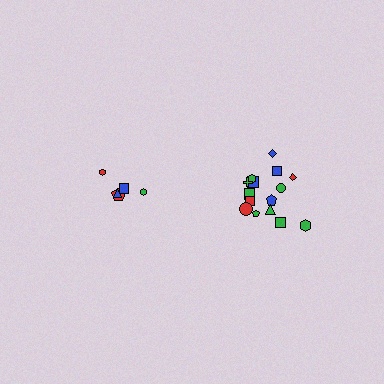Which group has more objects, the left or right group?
The right group.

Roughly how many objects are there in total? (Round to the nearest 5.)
Roughly 20 objects in total.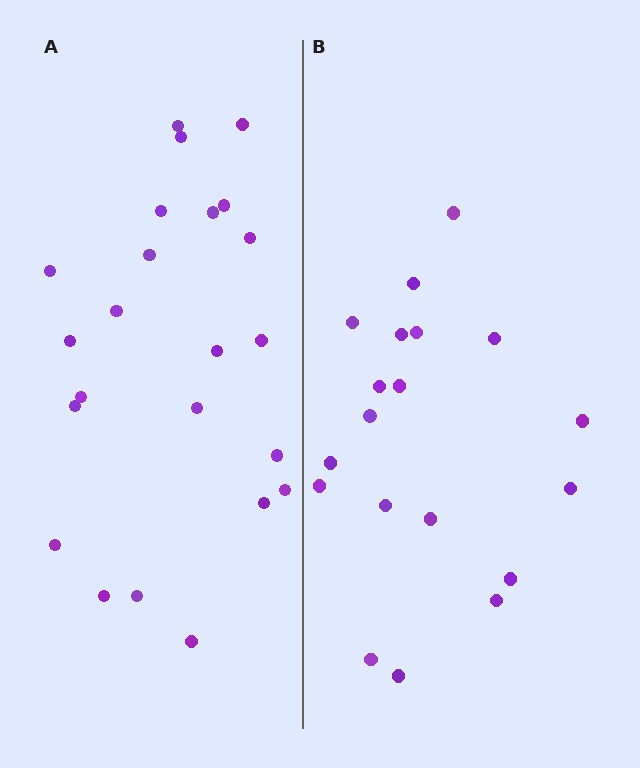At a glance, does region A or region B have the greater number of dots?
Region A (the left region) has more dots.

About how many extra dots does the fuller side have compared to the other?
Region A has about 4 more dots than region B.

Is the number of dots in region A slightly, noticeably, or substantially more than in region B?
Region A has only slightly more — the two regions are fairly close. The ratio is roughly 1.2 to 1.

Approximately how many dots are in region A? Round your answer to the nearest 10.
About 20 dots. (The exact count is 23, which rounds to 20.)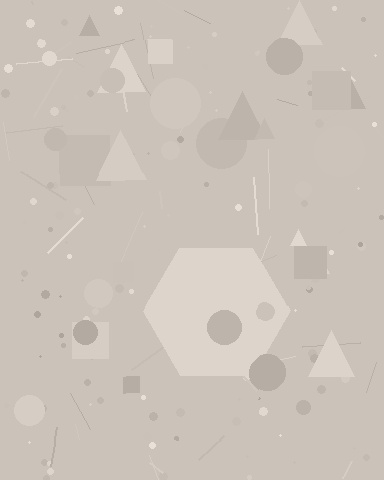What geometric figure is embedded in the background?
A hexagon is embedded in the background.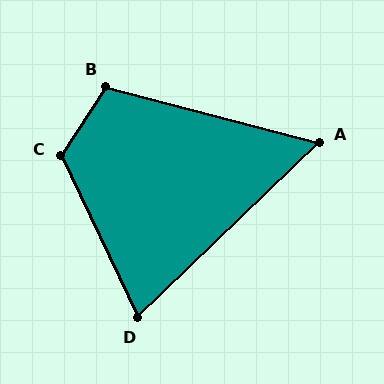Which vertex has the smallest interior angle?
A, at approximately 59 degrees.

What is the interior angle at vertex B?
Approximately 108 degrees (obtuse).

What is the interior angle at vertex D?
Approximately 72 degrees (acute).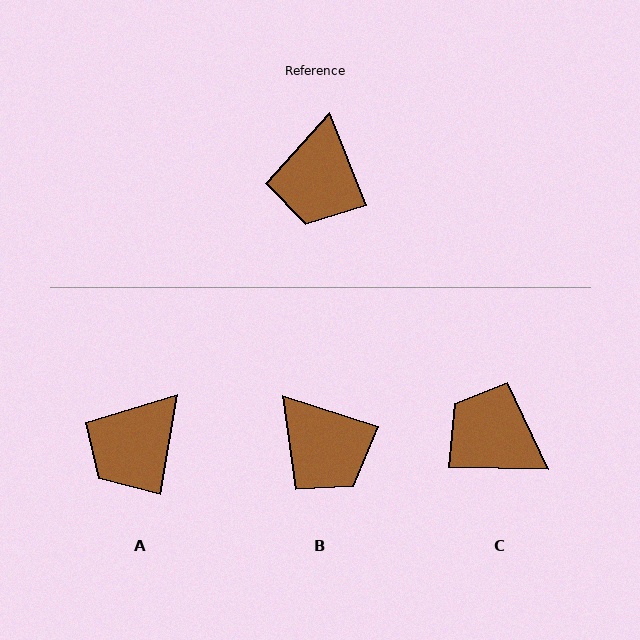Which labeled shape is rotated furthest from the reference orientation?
C, about 112 degrees away.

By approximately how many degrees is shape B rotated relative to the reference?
Approximately 50 degrees counter-clockwise.